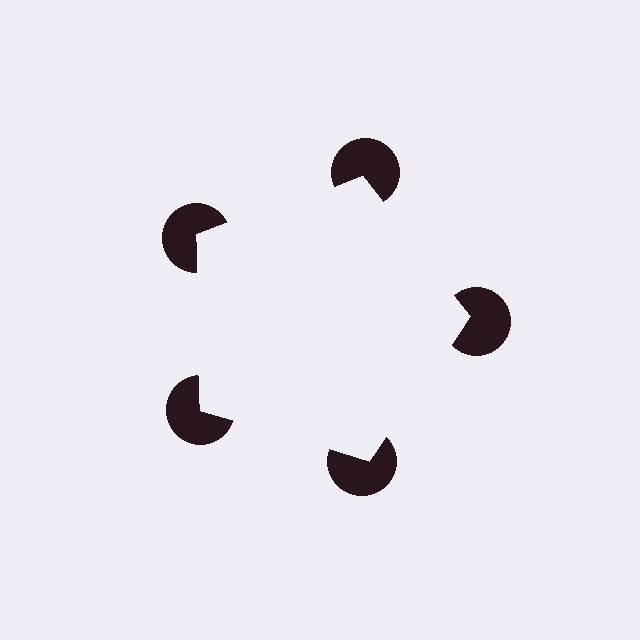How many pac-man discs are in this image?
There are 5 — one at each vertex of the illusory pentagon.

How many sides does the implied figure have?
5 sides.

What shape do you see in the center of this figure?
An illusory pentagon — its edges are inferred from the aligned wedge cuts in the pac-man discs, not physically drawn.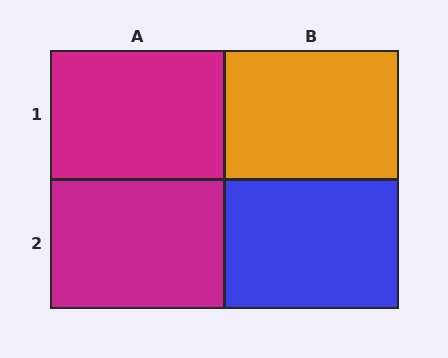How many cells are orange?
1 cell is orange.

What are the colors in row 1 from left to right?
Magenta, orange.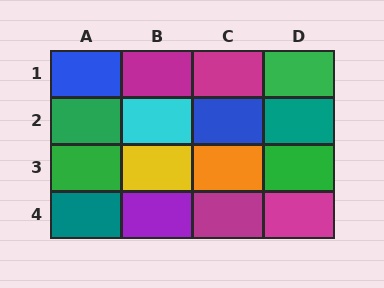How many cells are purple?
1 cell is purple.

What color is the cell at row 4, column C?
Magenta.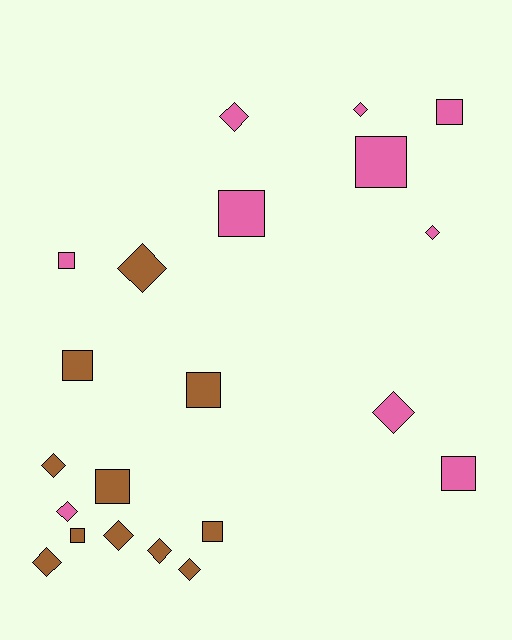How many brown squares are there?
There are 5 brown squares.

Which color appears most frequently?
Brown, with 11 objects.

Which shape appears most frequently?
Diamond, with 11 objects.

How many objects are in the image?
There are 21 objects.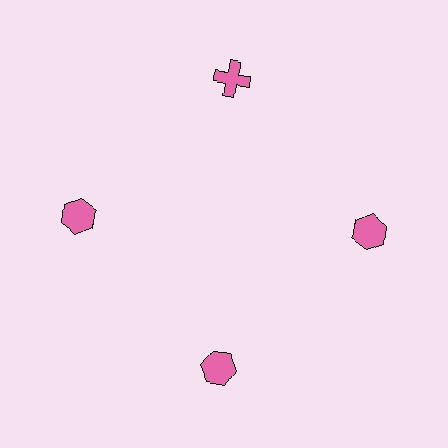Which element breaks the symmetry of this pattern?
The pink cross at roughly the 12 o'clock position breaks the symmetry. All other shapes are pink hexagons.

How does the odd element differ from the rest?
It has a different shape: cross instead of hexagon.